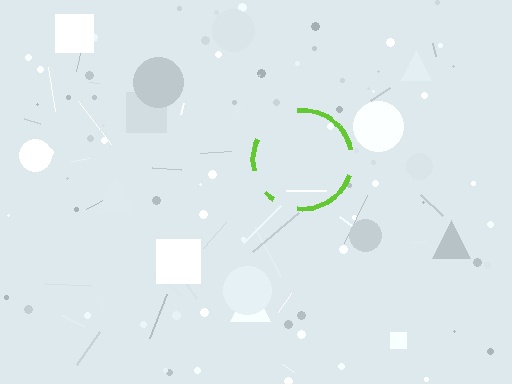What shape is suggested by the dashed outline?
The dashed outline suggests a circle.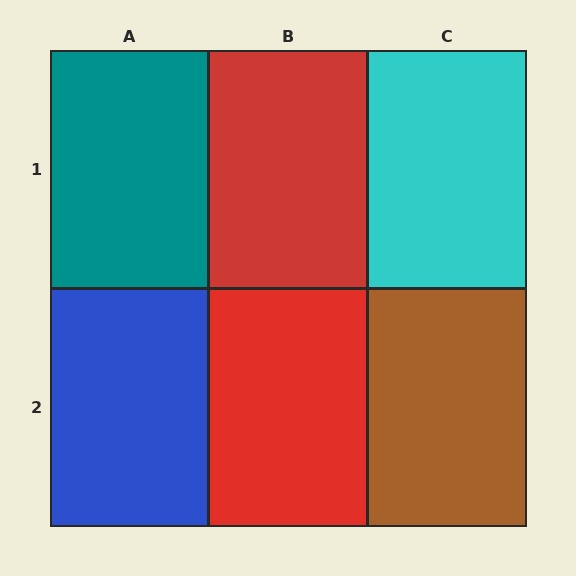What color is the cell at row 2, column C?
Brown.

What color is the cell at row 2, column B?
Red.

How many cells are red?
2 cells are red.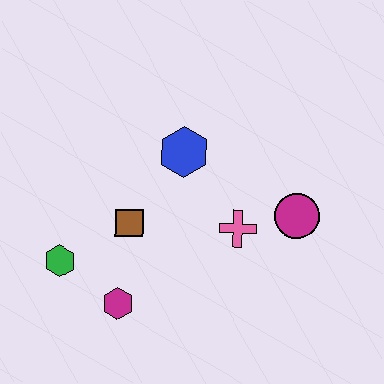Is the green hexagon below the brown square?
Yes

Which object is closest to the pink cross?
The magenta circle is closest to the pink cross.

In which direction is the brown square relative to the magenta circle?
The brown square is to the left of the magenta circle.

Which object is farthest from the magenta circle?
The green hexagon is farthest from the magenta circle.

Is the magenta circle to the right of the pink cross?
Yes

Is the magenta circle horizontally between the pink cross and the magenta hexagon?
No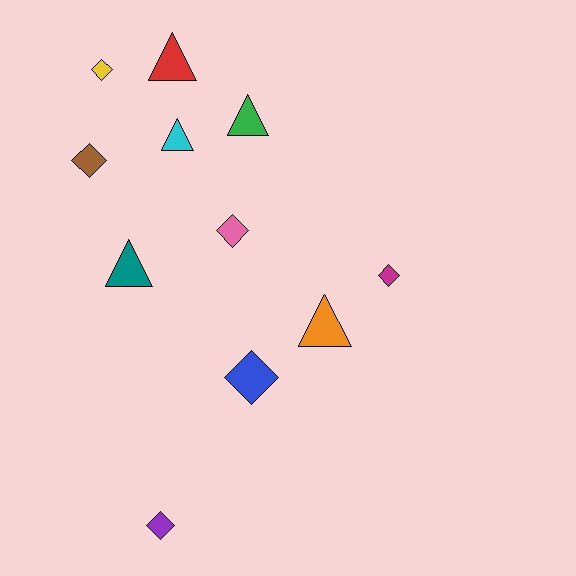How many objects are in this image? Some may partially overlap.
There are 11 objects.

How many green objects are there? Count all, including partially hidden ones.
There is 1 green object.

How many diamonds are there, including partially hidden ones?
There are 6 diamonds.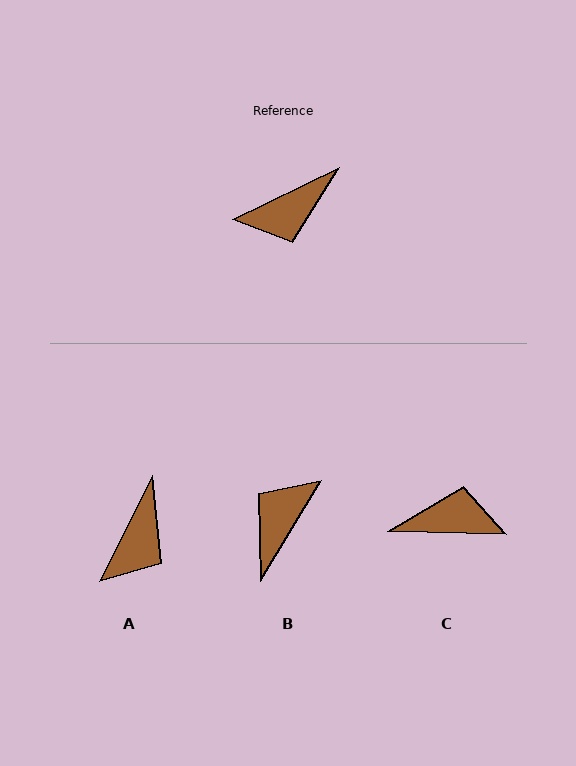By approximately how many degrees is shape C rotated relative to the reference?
Approximately 153 degrees counter-clockwise.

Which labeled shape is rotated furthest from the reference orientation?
C, about 153 degrees away.